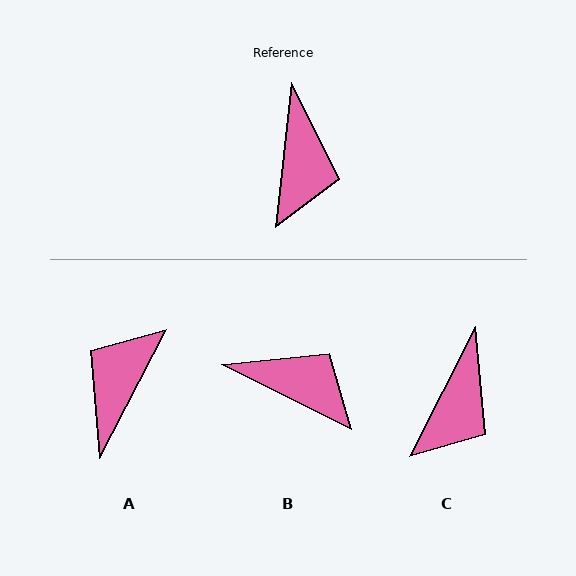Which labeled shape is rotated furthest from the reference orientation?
A, about 159 degrees away.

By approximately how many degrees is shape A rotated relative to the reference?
Approximately 159 degrees counter-clockwise.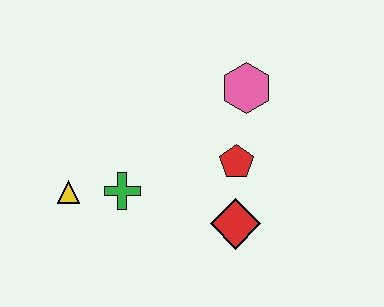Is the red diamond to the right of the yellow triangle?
Yes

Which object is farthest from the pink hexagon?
The yellow triangle is farthest from the pink hexagon.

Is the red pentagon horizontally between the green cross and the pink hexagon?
Yes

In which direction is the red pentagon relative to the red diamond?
The red pentagon is above the red diamond.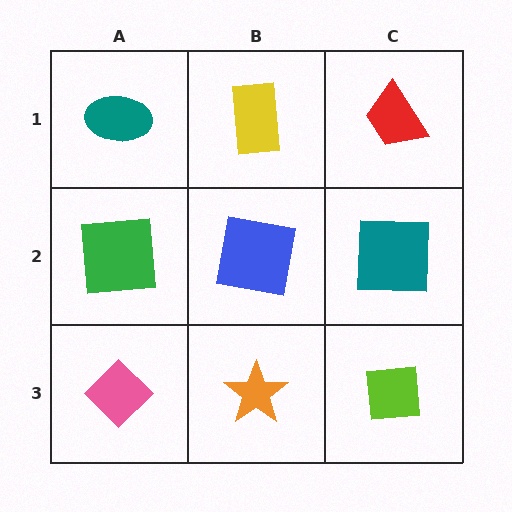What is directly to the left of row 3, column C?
An orange star.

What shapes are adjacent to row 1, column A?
A green square (row 2, column A), a yellow rectangle (row 1, column B).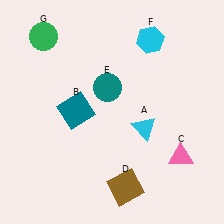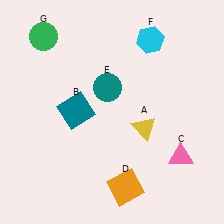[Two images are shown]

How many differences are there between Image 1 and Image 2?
There are 2 differences between the two images.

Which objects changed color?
A changed from cyan to yellow. D changed from brown to orange.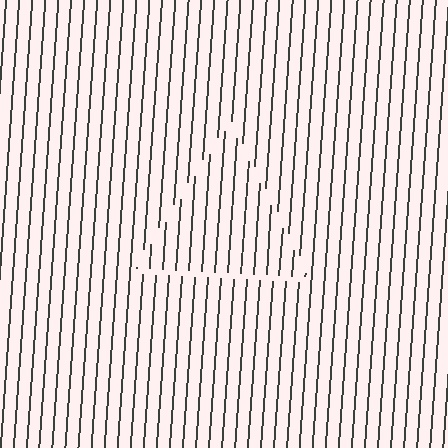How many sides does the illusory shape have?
3 sides — the line-ends trace a triangle.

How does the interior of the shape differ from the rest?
The interior of the shape contains the same grating, shifted by half a period — the contour is defined by the phase discontinuity where line-ends from the inner and outer gratings abut.